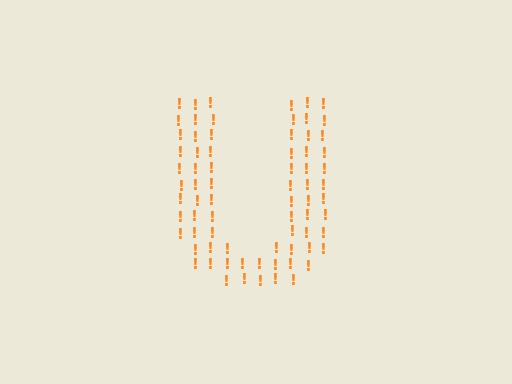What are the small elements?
The small elements are exclamation marks.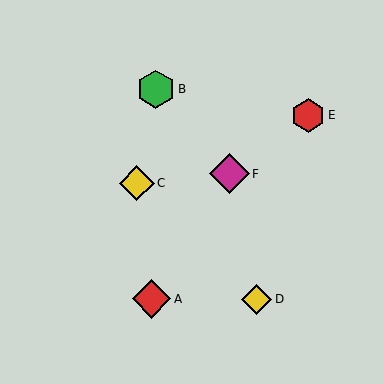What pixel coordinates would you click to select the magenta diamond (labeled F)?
Click at (229, 174) to select the magenta diamond F.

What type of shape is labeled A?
Shape A is a red diamond.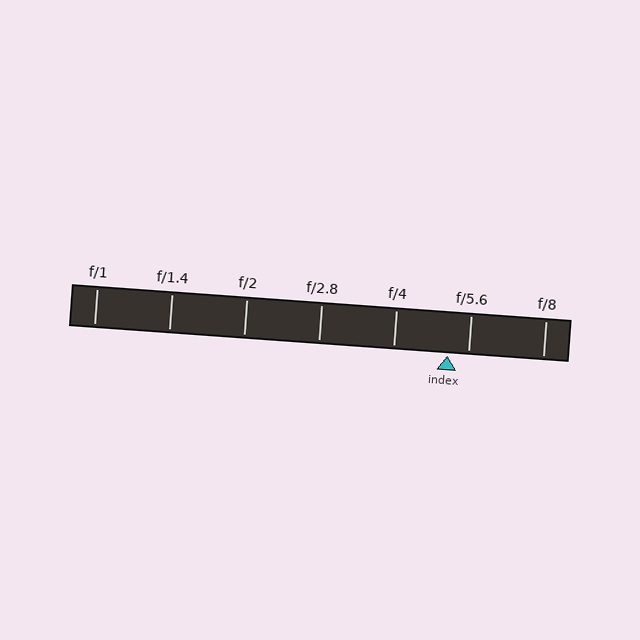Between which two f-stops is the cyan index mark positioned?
The index mark is between f/4 and f/5.6.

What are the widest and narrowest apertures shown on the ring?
The widest aperture shown is f/1 and the narrowest is f/8.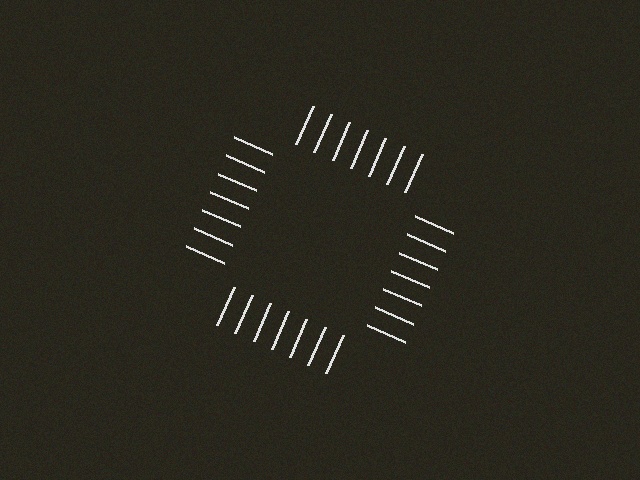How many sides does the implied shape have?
4 sides — the line-ends trace a square.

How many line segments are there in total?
28 — 7 along each of the 4 edges.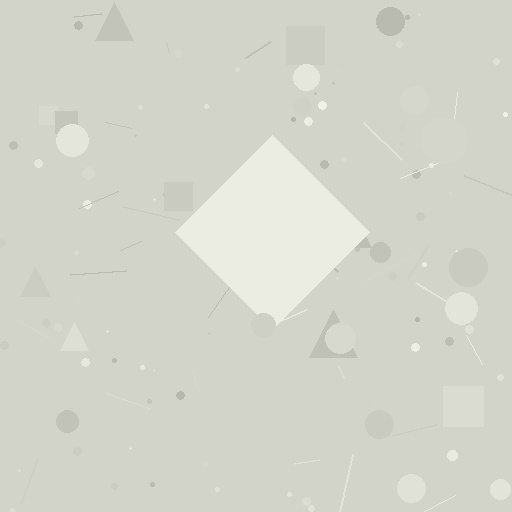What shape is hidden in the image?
A diamond is hidden in the image.